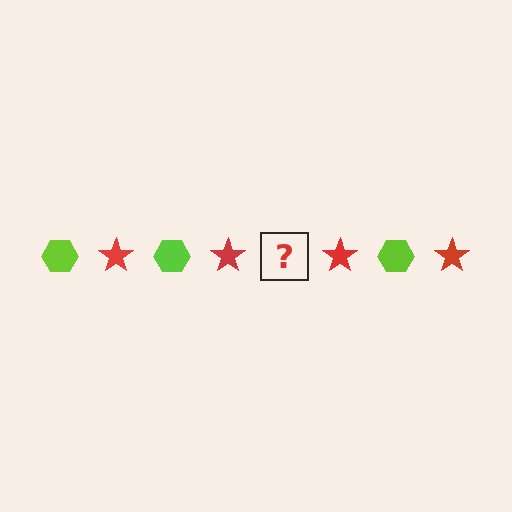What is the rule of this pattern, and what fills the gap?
The rule is that the pattern alternates between lime hexagon and red star. The gap should be filled with a lime hexagon.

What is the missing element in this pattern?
The missing element is a lime hexagon.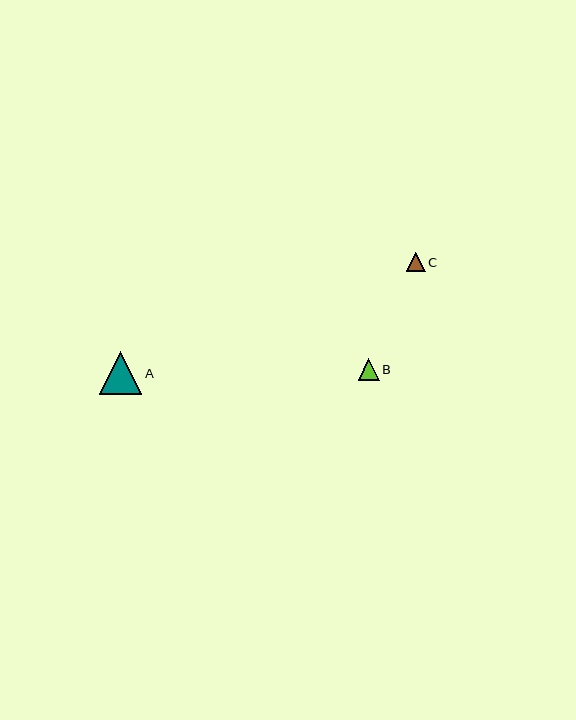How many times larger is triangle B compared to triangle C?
Triangle B is approximately 1.1 times the size of triangle C.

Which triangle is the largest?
Triangle A is the largest with a size of approximately 42 pixels.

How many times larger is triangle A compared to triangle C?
Triangle A is approximately 2.3 times the size of triangle C.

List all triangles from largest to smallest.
From largest to smallest: A, B, C.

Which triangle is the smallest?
Triangle C is the smallest with a size of approximately 19 pixels.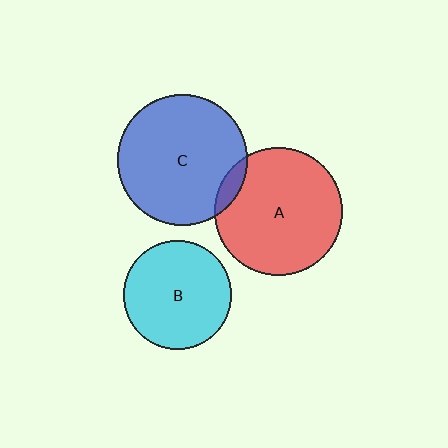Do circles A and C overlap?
Yes.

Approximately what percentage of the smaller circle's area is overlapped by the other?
Approximately 5%.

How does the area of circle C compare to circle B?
Approximately 1.4 times.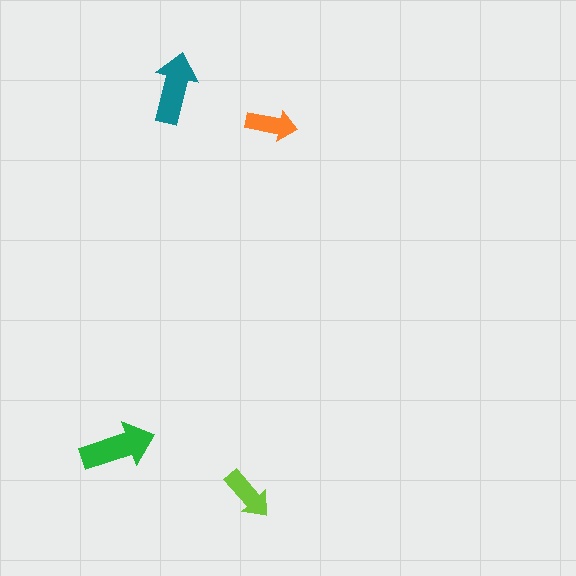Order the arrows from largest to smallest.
the green one, the teal one, the lime one, the orange one.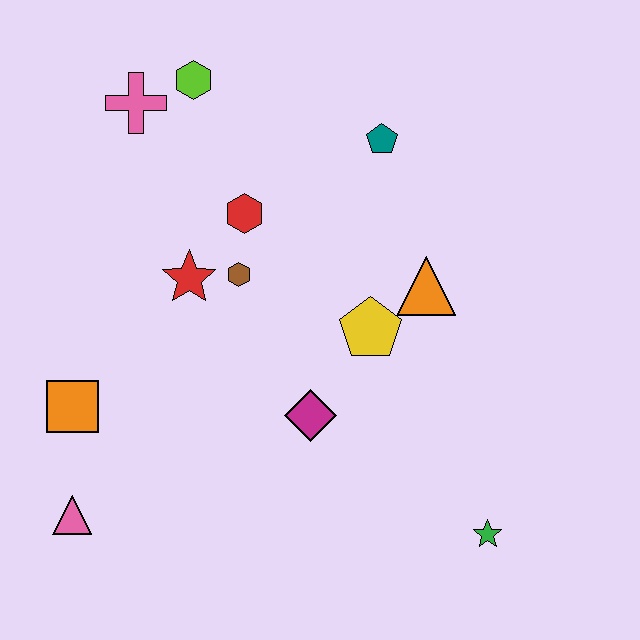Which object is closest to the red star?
The brown hexagon is closest to the red star.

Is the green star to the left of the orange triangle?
No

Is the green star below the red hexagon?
Yes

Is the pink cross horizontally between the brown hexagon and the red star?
No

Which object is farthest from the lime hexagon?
The green star is farthest from the lime hexagon.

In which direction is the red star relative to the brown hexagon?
The red star is to the left of the brown hexagon.